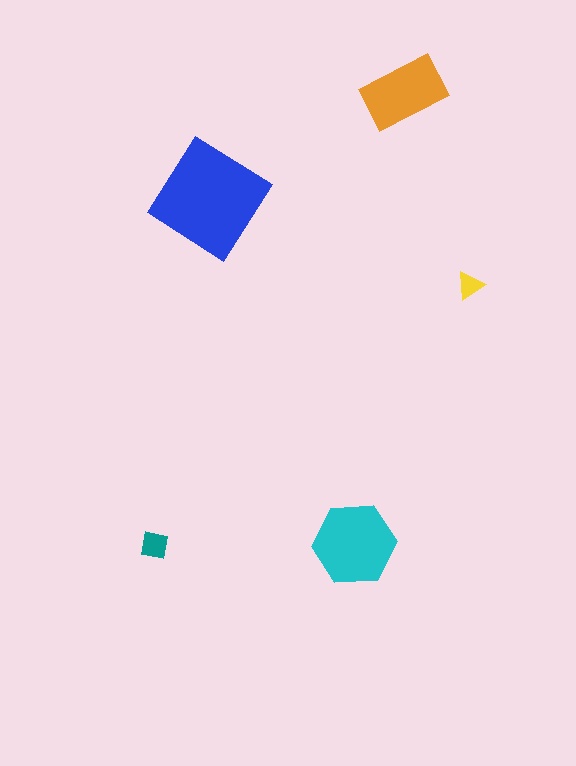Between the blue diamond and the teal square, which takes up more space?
The blue diamond.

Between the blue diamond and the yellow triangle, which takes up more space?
The blue diamond.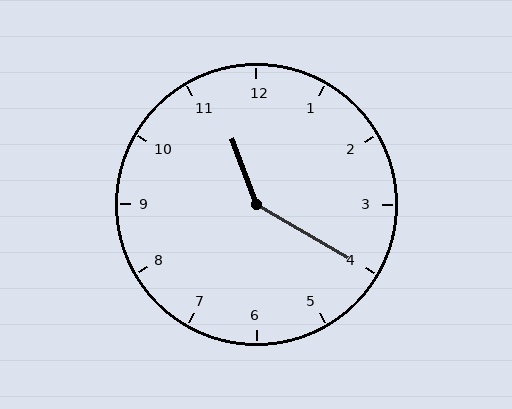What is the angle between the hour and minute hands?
Approximately 140 degrees.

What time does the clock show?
11:20.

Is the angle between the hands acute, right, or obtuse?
It is obtuse.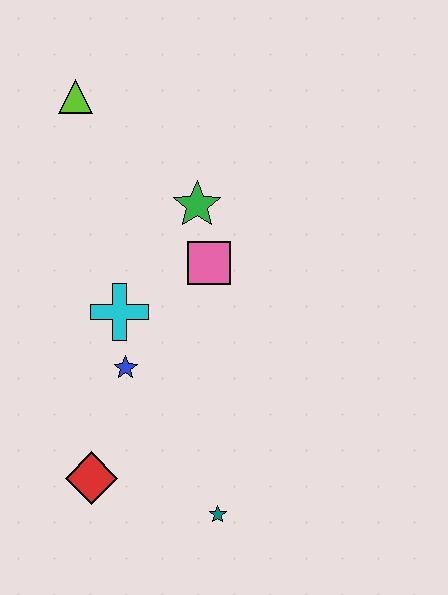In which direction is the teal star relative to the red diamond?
The teal star is to the right of the red diamond.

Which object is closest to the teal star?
The red diamond is closest to the teal star.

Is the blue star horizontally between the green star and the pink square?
No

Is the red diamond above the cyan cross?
No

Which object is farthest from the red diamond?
The lime triangle is farthest from the red diamond.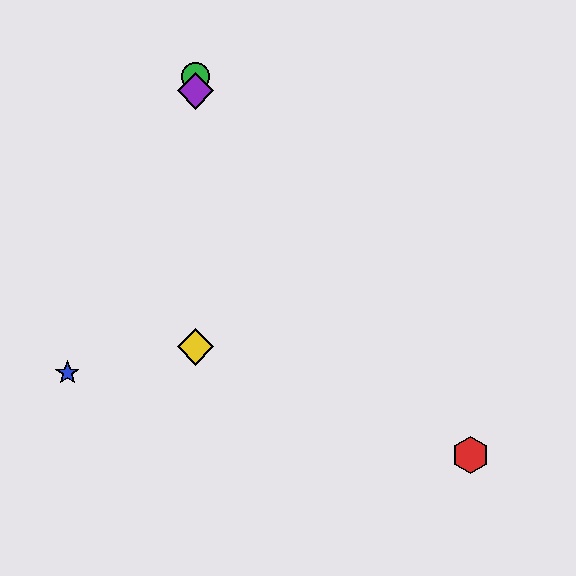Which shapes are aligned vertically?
The green circle, the yellow diamond, the purple diamond are aligned vertically.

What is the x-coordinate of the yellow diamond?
The yellow diamond is at x≈195.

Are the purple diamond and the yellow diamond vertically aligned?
Yes, both are at x≈195.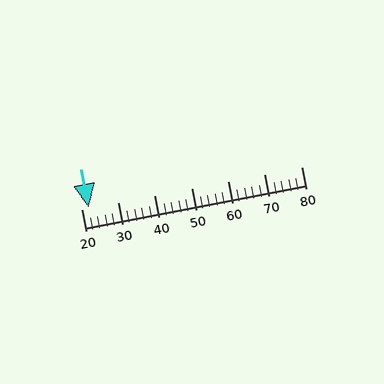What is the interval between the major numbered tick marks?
The major tick marks are spaced 10 units apart.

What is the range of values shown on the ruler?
The ruler shows values from 20 to 80.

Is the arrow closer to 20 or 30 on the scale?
The arrow is closer to 20.